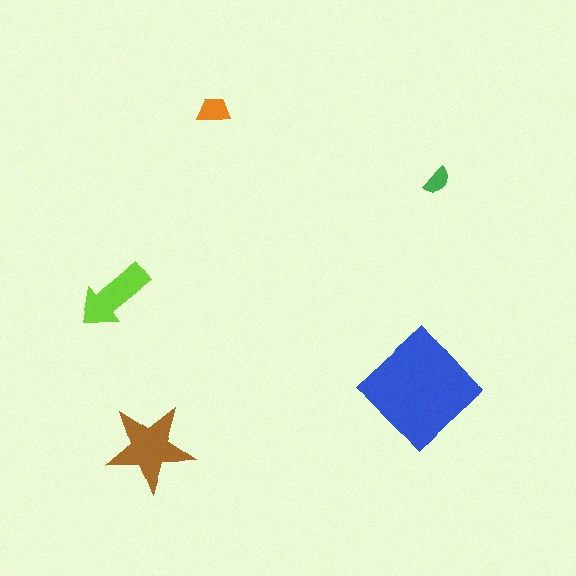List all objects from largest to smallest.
The blue diamond, the brown star, the lime arrow, the orange trapezoid, the green semicircle.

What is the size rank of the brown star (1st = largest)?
2nd.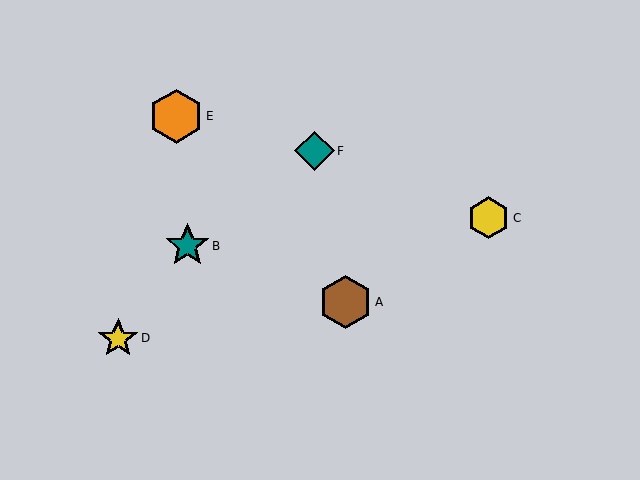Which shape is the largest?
The orange hexagon (labeled E) is the largest.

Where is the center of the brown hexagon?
The center of the brown hexagon is at (346, 302).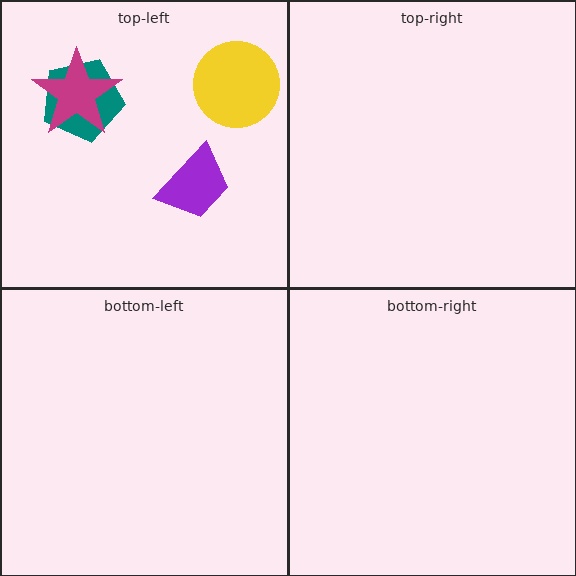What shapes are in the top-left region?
The teal pentagon, the purple trapezoid, the yellow circle, the magenta star.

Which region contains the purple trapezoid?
The top-left region.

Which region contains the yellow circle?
The top-left region.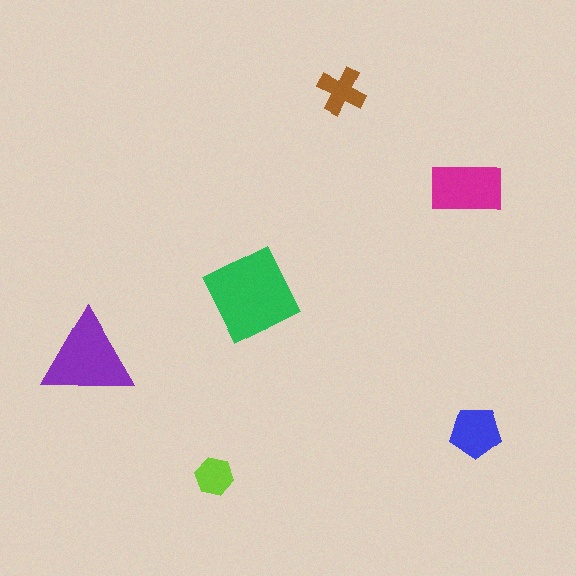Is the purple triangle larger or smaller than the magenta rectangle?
Larger.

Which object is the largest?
The green square.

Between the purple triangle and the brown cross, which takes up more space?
The purple triangle.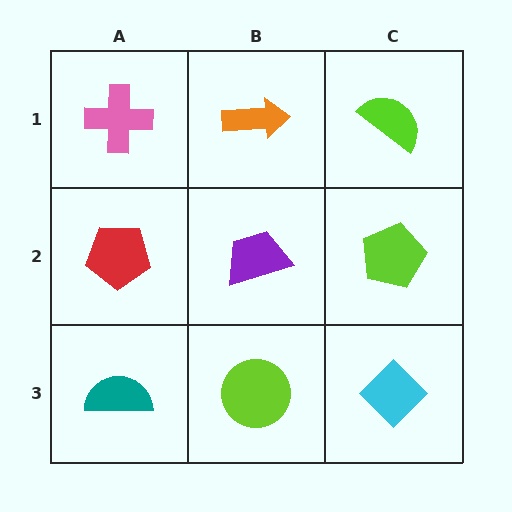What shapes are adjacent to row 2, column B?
An orange arrow (row 1, column B), a lime circle (row 3, column B), a red pentagon (row 2, column A), a lime pentagon (row 2, column C).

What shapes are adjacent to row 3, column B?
A purple trapezoid (row 2, column B), a teal semicircle (row 3, column A), a cyan diamond (row 3, column C).